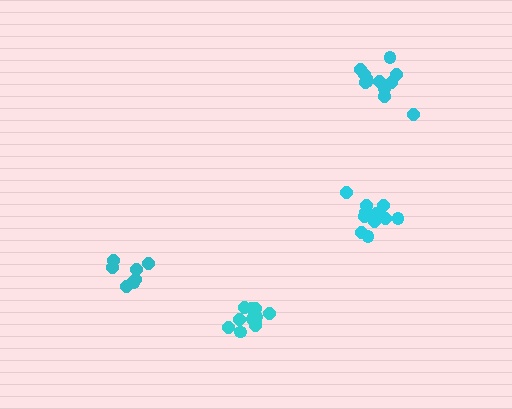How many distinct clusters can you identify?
There are 4 distinct clusters.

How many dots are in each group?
Group 1: 11 dots, Group 2: 12 dots, Group 3: 12 dots, Group 4: 8 dots (43 total).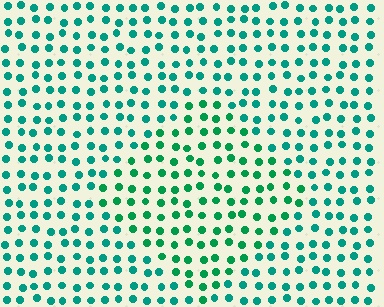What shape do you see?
I see a diamond.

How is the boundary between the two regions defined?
The boundary is defined purely by a slight shift in hue (about 22 degrees). Spacing, size, and orientation are identical on both sides.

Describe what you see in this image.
The image is filled with small teal elements in a uniform arrangement. A diamond-shaped region is visible where the elements are tinted to a slightly different hue, forming a subtle color boundary.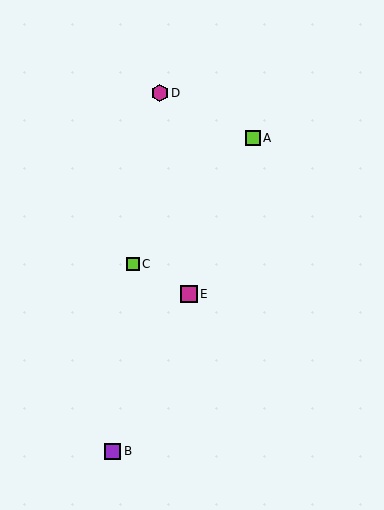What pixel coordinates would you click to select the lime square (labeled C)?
Click at (133, 264) to select the lime square C.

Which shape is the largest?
The magenta hexagon (labeled D) is the largest.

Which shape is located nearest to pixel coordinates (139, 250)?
The lime square (labeled C) at (133, 264) is nearest to that location.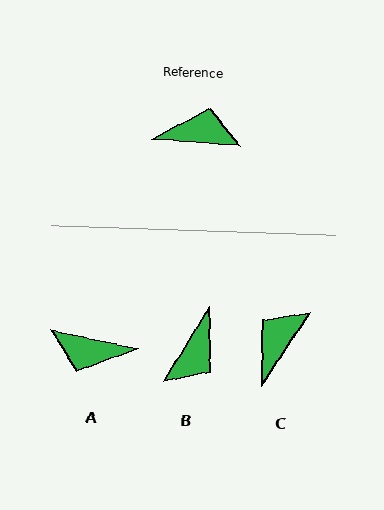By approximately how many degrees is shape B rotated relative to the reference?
Approximately 118 degrees clockwise.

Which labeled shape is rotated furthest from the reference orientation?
A, about 173 degrees away.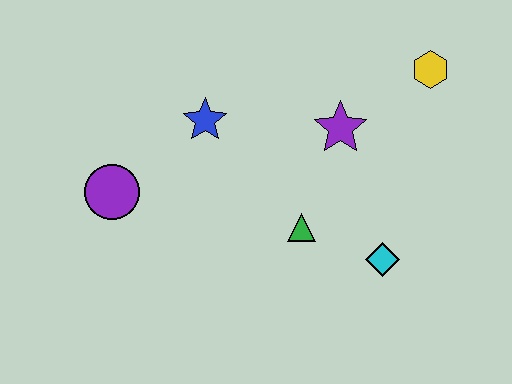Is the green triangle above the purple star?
No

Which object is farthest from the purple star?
The purple circle is farthest from the purple star.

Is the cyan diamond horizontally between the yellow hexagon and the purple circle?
Yes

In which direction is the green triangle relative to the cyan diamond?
The green triangle is to the left of the cyan diamond.